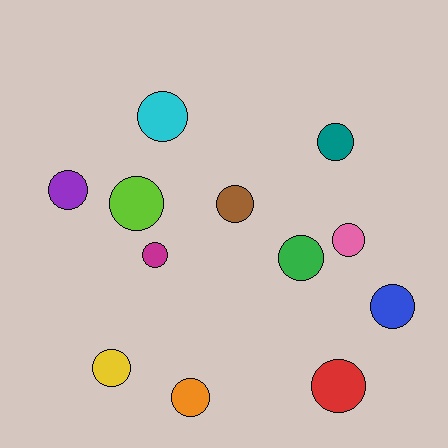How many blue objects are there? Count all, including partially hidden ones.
There is 1 blue object.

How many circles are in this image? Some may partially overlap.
There are 12 circles.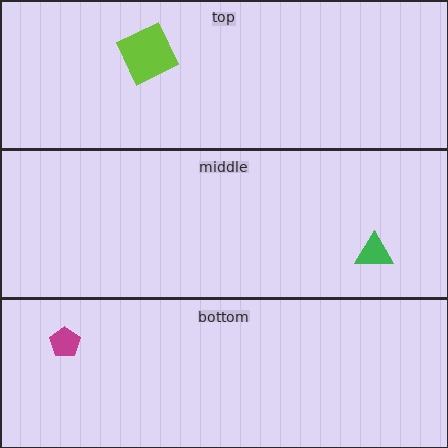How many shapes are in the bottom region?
1.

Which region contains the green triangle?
The middle region.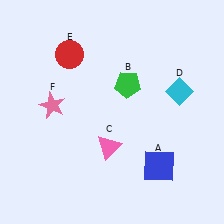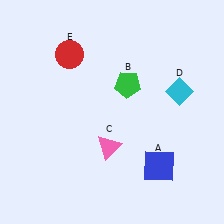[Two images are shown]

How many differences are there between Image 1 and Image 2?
There is 1 difference between the two images.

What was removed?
The pink star (F) was removed in Image 2.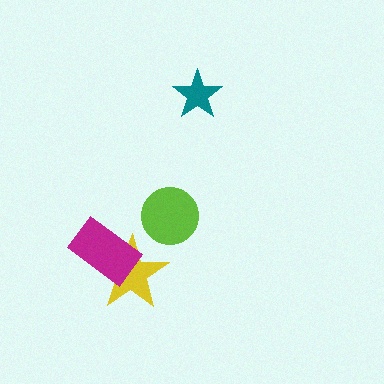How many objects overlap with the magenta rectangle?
1 object overlaps with the magenta rectangle.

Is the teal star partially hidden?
No, no other shape covers it.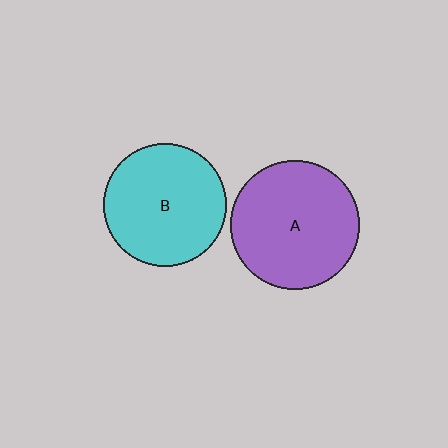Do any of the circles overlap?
No, none of the circles overlap.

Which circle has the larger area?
Circle A (purple).